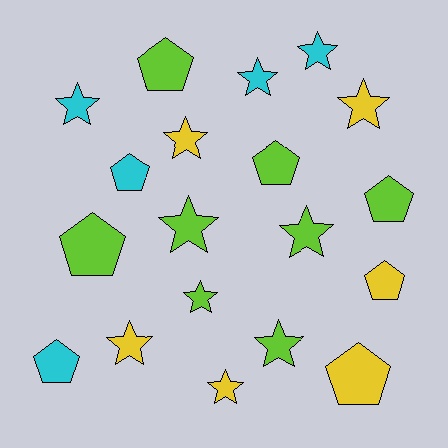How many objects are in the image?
There are 19 objects.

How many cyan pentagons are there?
There are 2 cyan pentagons.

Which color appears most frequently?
Lime, with 8 objects.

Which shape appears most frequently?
Star, with 11 objects.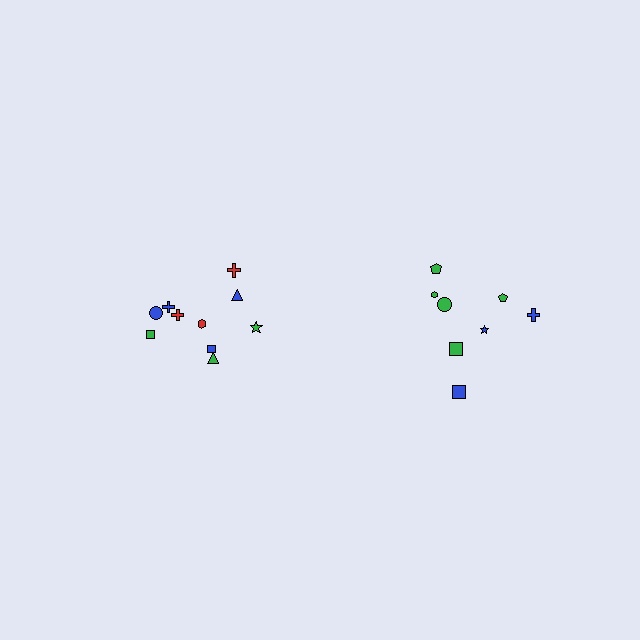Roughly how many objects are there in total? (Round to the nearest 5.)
Roughly 20 objects in total.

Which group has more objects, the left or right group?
The left group.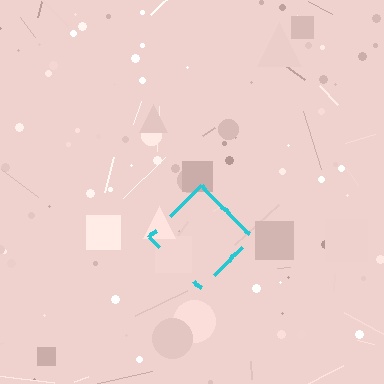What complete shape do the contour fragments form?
The contour fragments form a diamond.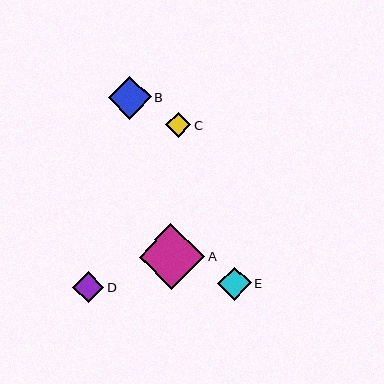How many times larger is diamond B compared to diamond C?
Diamond B is approximately 1.7 times the size of diamond C.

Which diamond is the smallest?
Diamond C is the smallest with a size of approximately 25 pixels.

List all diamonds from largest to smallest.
From largest to smallest: A, B, E, D, C.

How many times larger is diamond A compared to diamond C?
Diamond A is approximately 2.6 times the size of diamond C.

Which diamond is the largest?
Diamond A is the largest with a size of approximately 66 pixels.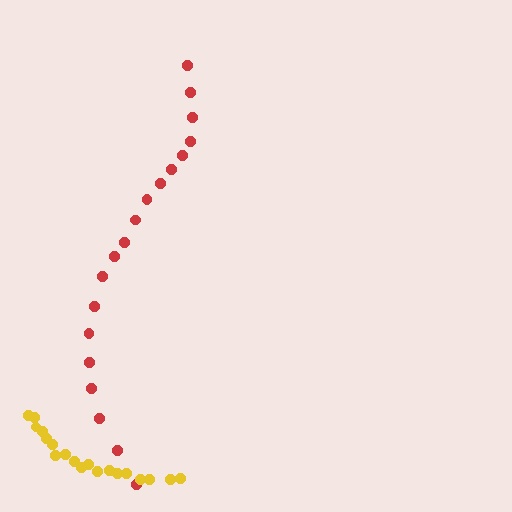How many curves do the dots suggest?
There are 2 distinct paths.